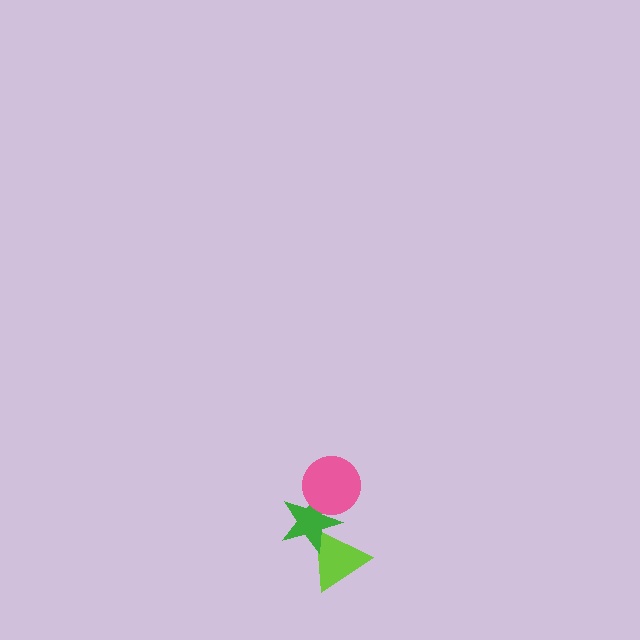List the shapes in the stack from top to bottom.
From top to bottom: the pink circle, the green star, the lime triangle.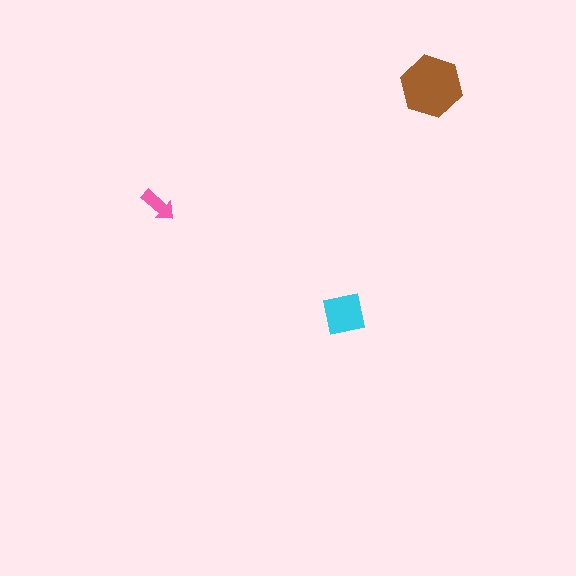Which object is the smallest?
The pink arrow.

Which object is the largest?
The brown hexagon.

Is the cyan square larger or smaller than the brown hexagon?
Smaller.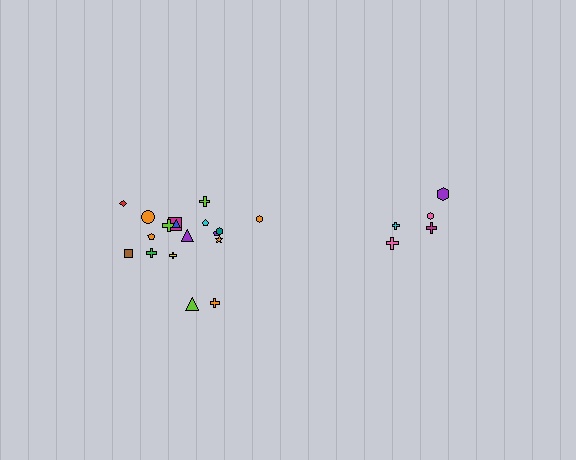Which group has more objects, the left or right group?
The left group.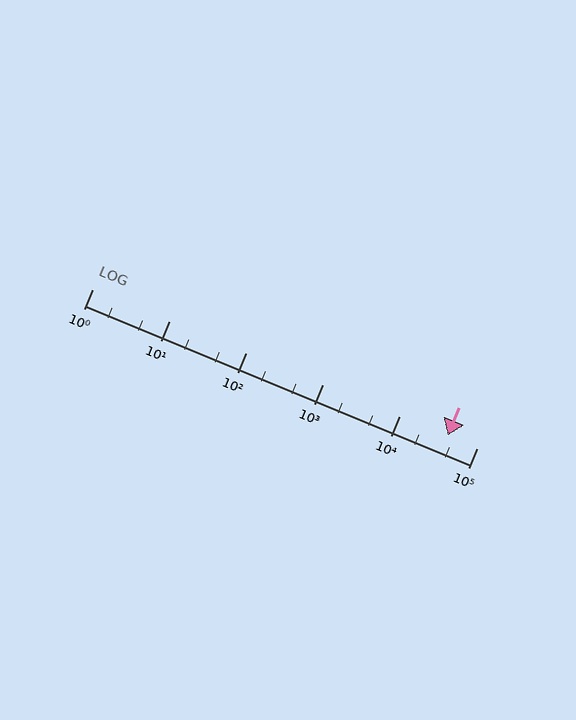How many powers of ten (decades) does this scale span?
The scale spans 5 decades, from 1 to 100000.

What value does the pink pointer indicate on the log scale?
The pointer indicates approximately 42000.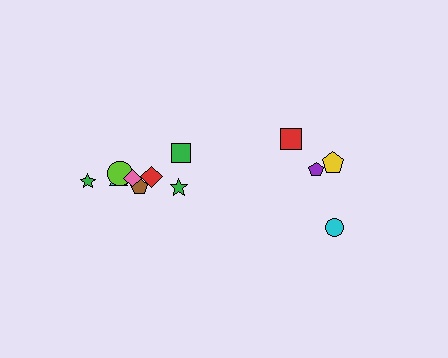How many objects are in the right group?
There are 4 objects.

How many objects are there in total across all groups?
There are 12 objects.